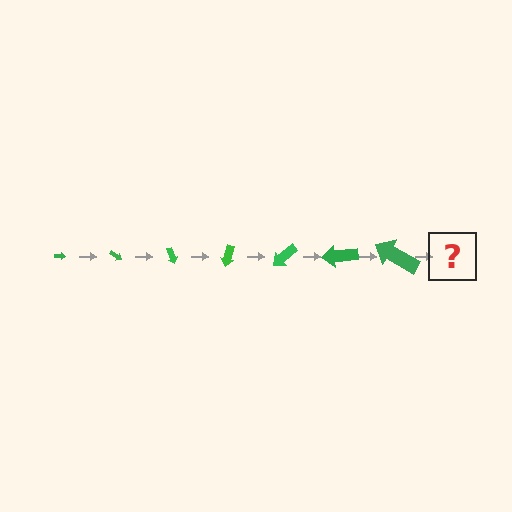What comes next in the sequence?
The next element should be an arrow, larger than the previous one and rotated 245 degrees from the start.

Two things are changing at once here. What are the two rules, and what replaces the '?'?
The two rules are that the arrow grows larger each step and it rotates 35 degrees each step. The '?' should be an arrow, larger than the previous one and rotated 245 degrees from the start.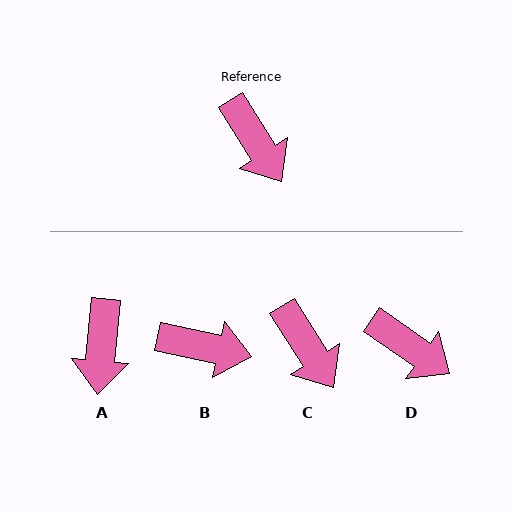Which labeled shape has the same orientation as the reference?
C.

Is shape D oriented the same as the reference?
No, it is off by about 23 degrees.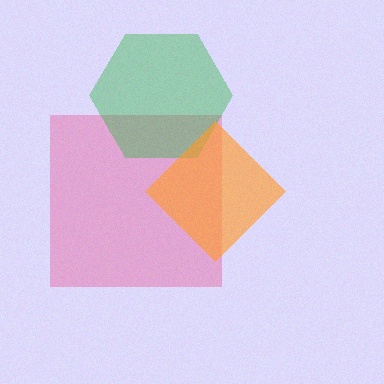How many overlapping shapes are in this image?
There are 3 overlapping shapes in the image.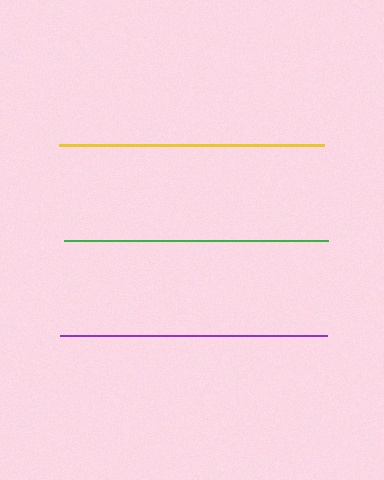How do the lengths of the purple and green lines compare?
The purple and green lines are approximately the same length.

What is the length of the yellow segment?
The yellow segment is approximately 264 pixels long.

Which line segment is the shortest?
The green line is the shortest at approximately 264 pixels.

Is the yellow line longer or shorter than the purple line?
The purple line is longer than the yellow line.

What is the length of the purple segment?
The purple segment is approximately 267 pixels long.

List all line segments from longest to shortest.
From longest to shortest: purple, yellow, green.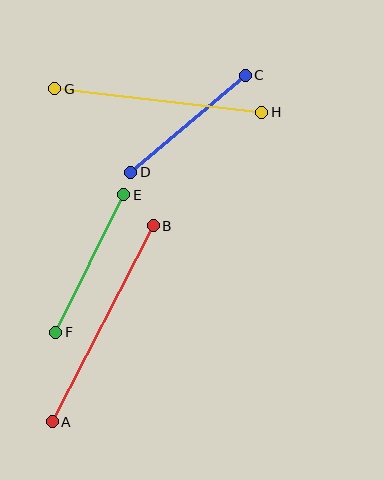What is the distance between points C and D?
The distance is approximately 150 pixels.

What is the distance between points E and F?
The distance is approximately 153 pixels.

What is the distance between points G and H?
The distance is approximately 209 pixels.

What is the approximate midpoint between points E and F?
The midpoint is at approximately (90, 263) pixels.